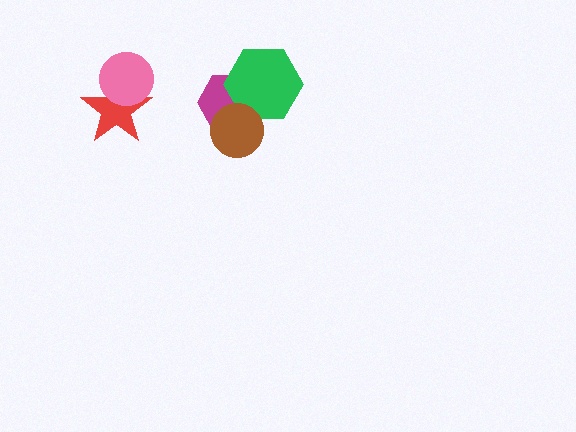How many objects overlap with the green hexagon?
2 objects overlap with the green hexagon.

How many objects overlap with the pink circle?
1 object overlaps with the pink circle.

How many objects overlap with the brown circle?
2 objects overlap with the brown circle.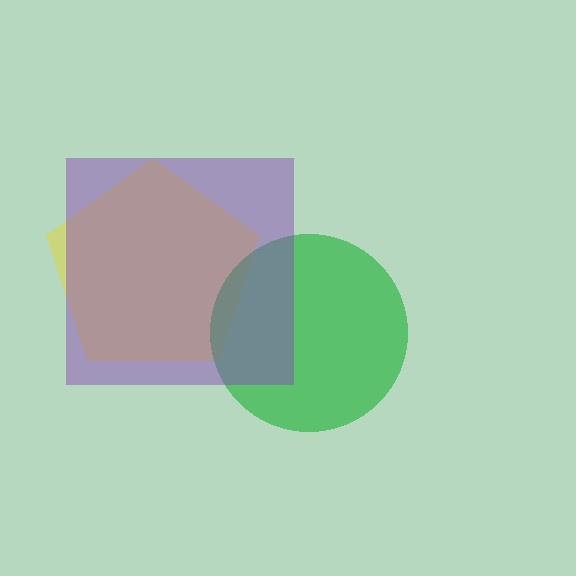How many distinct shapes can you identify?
There are 3 distinct shapes: a yellow pentagon, a green circle, a purple square.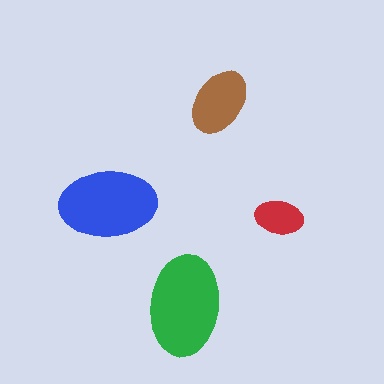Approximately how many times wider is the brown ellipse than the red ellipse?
About 1.5 times wider.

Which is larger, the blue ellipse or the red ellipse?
The blue one.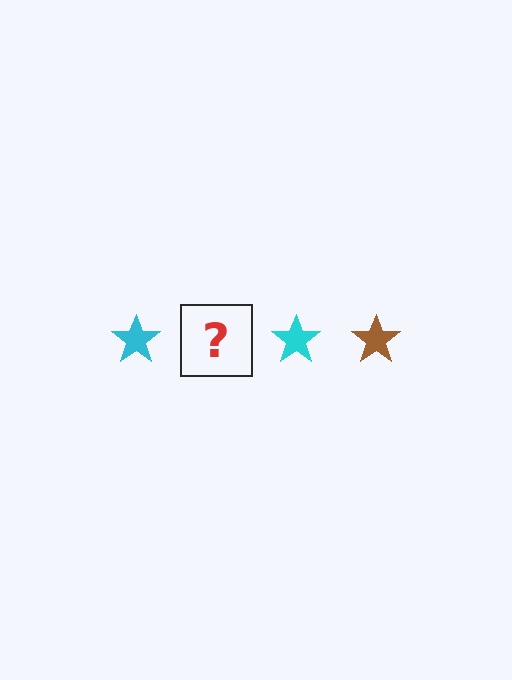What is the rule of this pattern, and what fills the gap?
The rule is that the pattern cycles through cyan, brown stars. The gap should be filled with a brown star.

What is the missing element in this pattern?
The missing element is a brown star.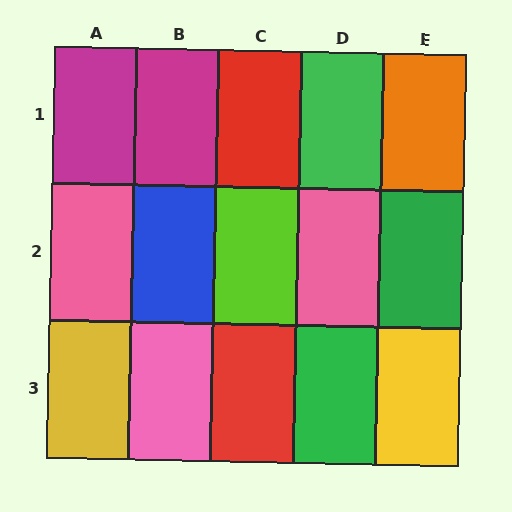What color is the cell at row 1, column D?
Green.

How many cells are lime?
1 cell is lime.